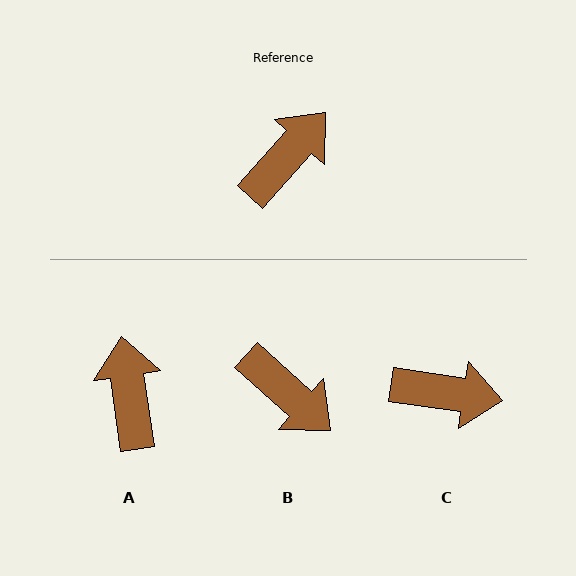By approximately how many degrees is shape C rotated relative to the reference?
Approximately 56 degrees clockwise.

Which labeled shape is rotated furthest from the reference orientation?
B, about 90 degrees away.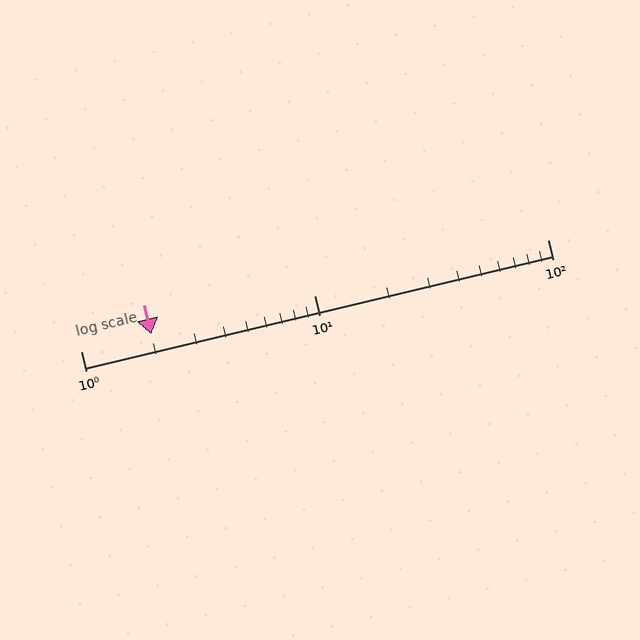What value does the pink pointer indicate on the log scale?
The pointer indicates approximately 2.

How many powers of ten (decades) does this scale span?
The scale spans 2 decades, from 1 to 100.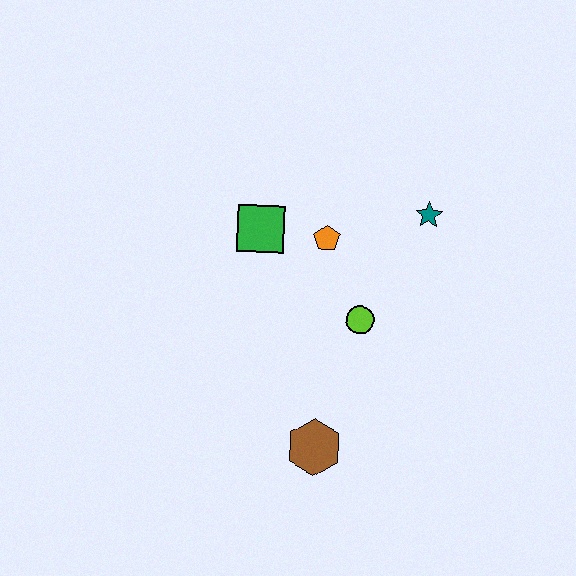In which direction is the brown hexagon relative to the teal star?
The brown hexagon is below the teal star.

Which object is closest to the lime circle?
The orange pentagon is closest to the lime circle.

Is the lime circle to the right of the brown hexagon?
Yes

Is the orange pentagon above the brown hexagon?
Yes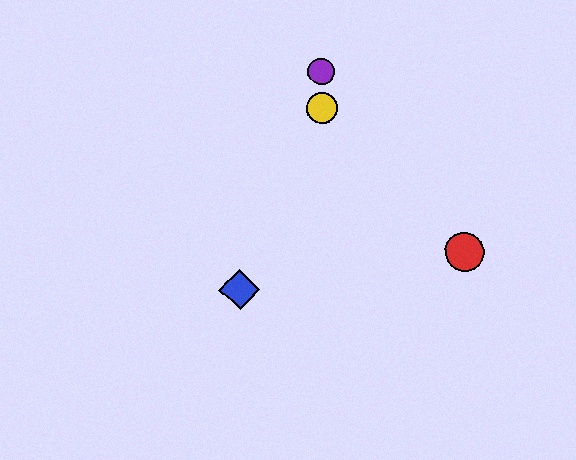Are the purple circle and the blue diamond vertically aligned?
No, the purple circle is at x≈321 and the blue diamond is at x≈240.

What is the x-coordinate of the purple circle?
The purple circle is at x≈321.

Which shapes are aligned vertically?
The green diamond, the yellow circle, the purple circle are aligned vertically.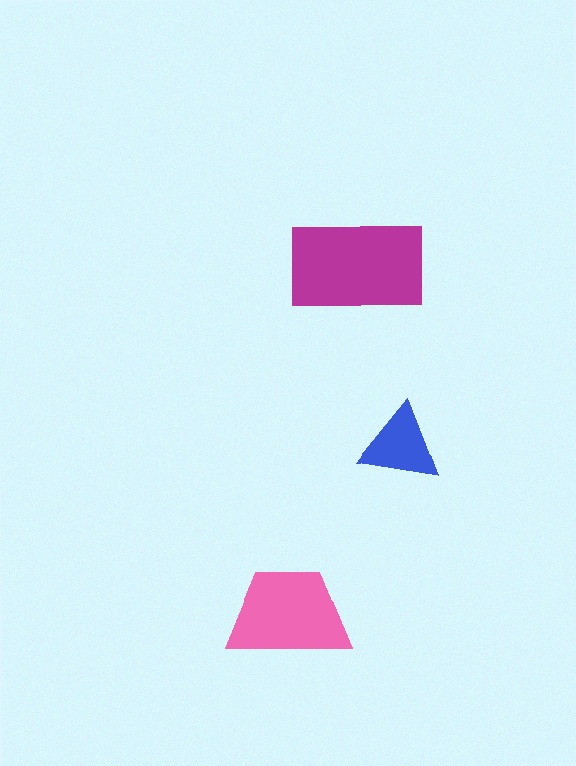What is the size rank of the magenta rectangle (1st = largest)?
1st.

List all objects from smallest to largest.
The blue triangle, the pink trapezoid, the magenta rectangle.